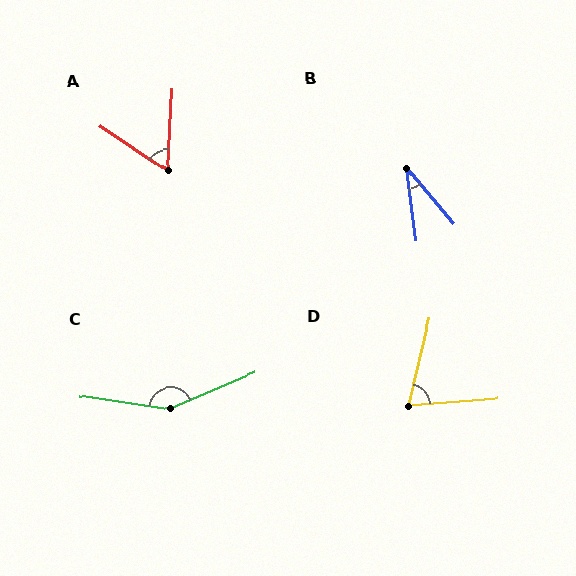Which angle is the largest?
C, at approximately 149 degrees.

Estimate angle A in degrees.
Approximately 59 degrees.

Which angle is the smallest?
B, at approximately 33 degrees.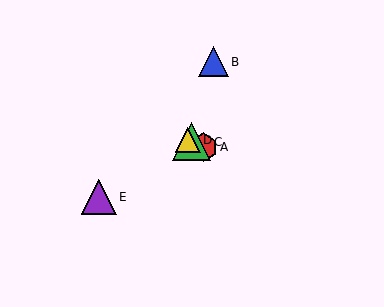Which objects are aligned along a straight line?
Objects A, C, D are aligned along a straight line.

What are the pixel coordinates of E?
Object E is at (99, 197).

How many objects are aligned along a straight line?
3 objects (A, C, D) are aligned along a straight line.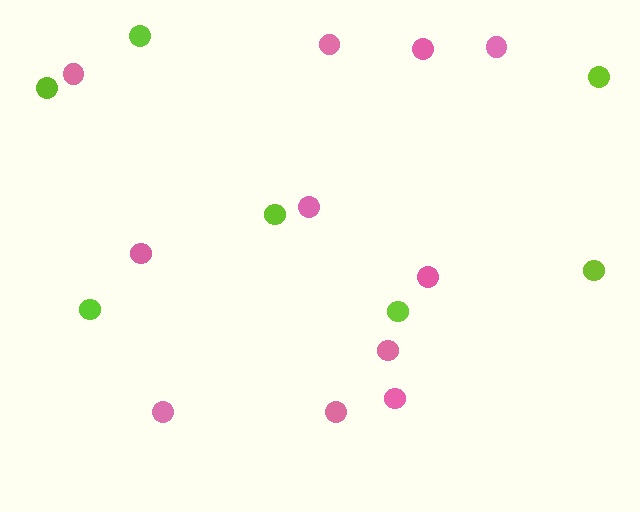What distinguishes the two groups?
There are 2 groups: one group of pink circles (11) and one group of lime circles (7).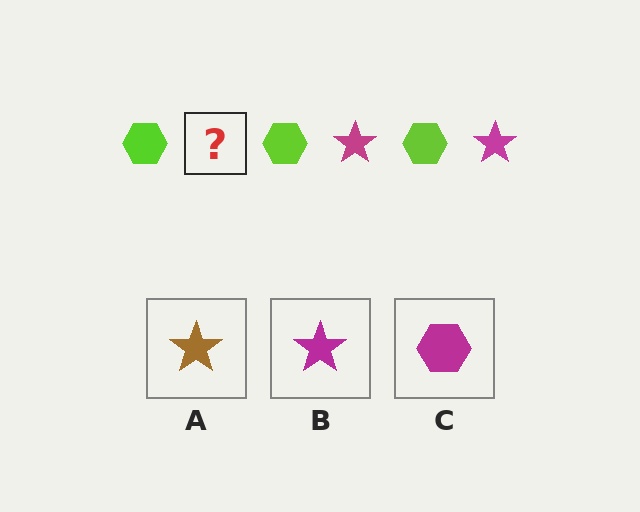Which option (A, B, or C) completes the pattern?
B.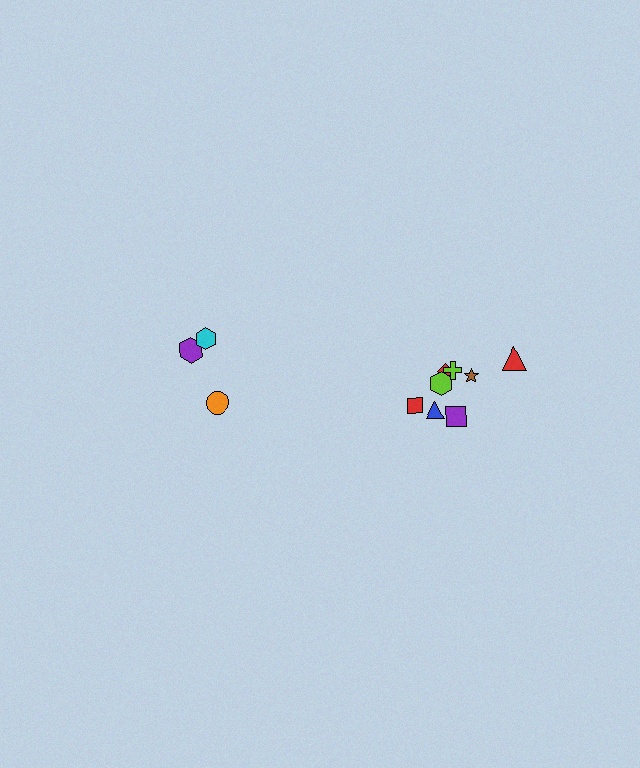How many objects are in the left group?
There are 3 objects.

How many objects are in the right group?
There are 8 objects.